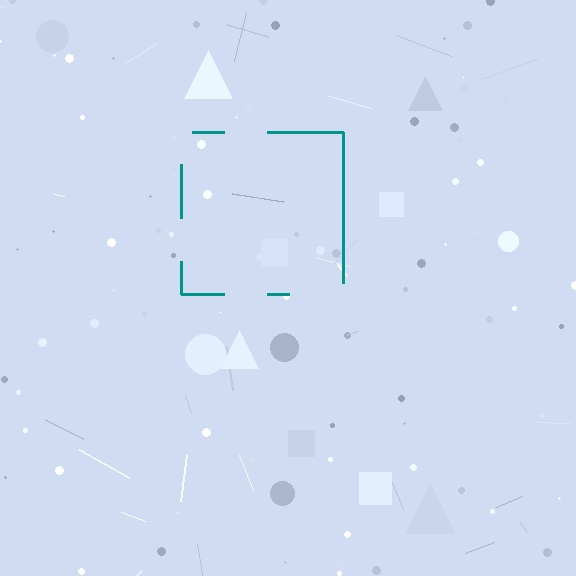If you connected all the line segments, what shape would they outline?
They would outline a square.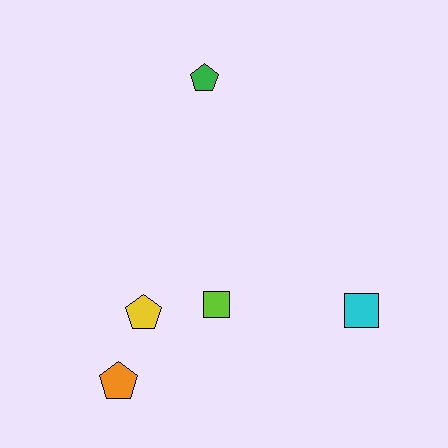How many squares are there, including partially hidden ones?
There are 2 squares.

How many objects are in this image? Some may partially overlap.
There are 5 objects.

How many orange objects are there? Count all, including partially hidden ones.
There is 1 orange object.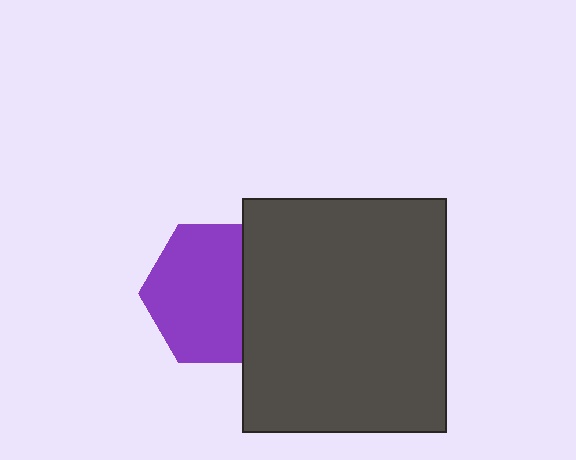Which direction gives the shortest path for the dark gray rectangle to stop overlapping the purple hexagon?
Moving right gives the shortest separation.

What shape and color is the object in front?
The object in front is a dark gray rectangle.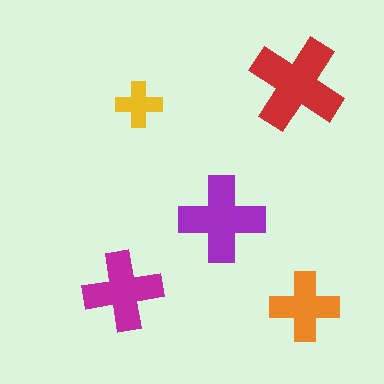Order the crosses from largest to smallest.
the red one, the purple one, the magenta one, the orange one, the yellow one.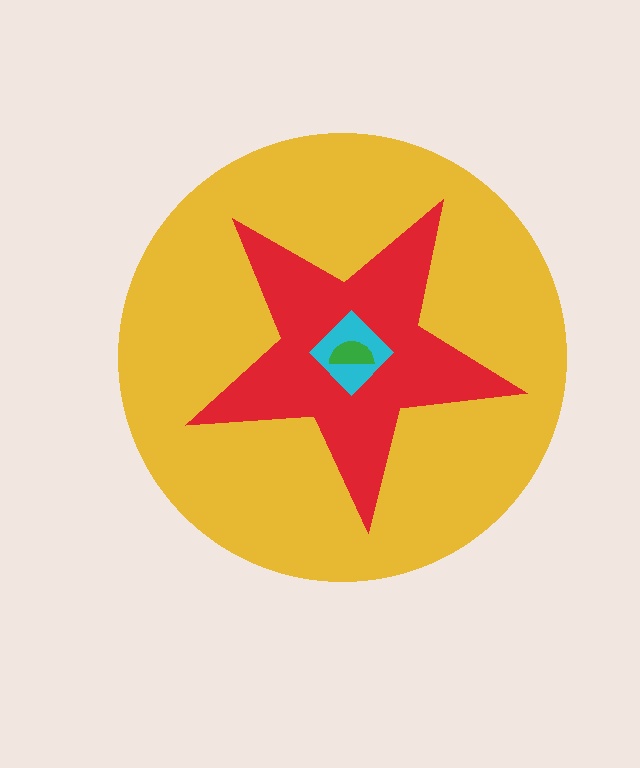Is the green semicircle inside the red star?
Yes.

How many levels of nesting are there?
4.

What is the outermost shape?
The yellow circle.